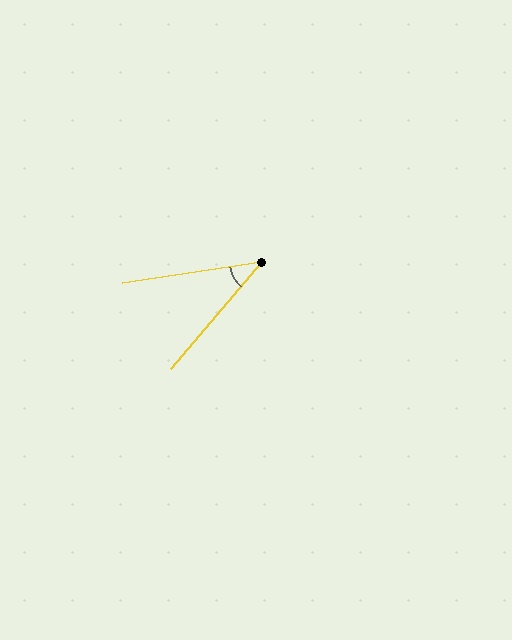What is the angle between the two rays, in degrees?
Approximately 41 degrees.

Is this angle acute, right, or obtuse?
It is acute.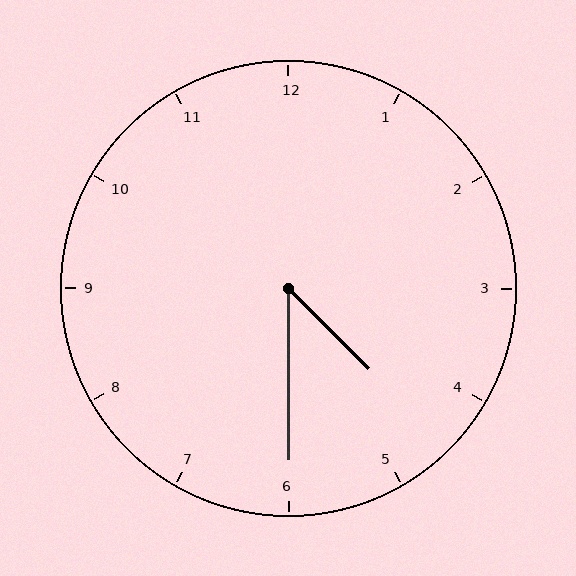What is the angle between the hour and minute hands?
Approximately 45 degrees.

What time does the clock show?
4:30.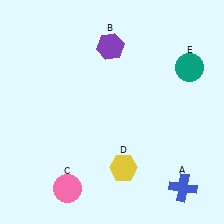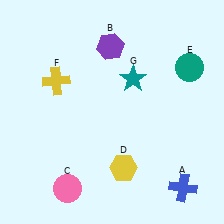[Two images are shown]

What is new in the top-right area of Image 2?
A teal star (G) was added in the top-right area of Image 2.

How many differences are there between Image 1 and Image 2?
There are 2 differences between the two images.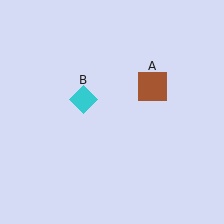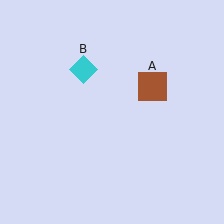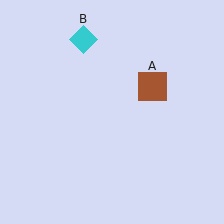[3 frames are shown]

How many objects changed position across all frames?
1 object changed position: cyan diamond (object B).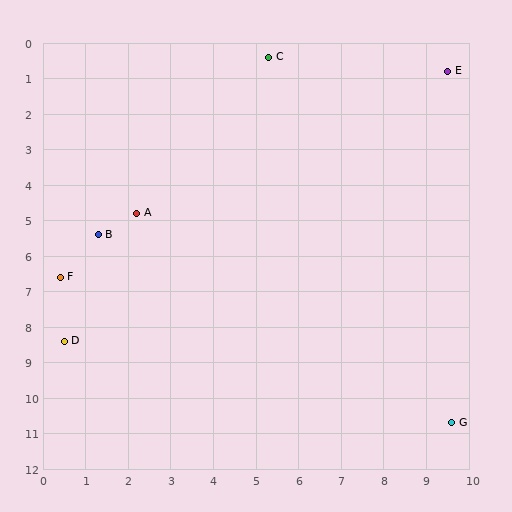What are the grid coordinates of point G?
Point G is at approximately (9.6, 10.7).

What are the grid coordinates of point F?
Point F is at approximately (0.4, 6.6).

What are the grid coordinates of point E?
Point E is at approximately (9.5, 0.8).